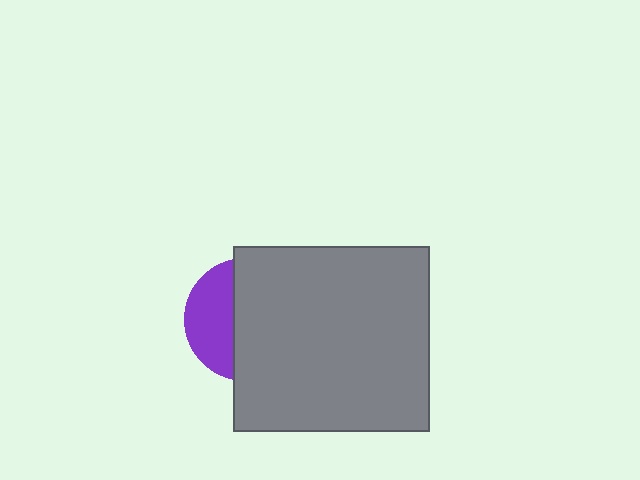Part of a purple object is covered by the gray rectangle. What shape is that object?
It is a circle.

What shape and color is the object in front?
The object in front is a gray rectangle.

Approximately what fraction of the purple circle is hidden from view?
Roughly 62% of the purple circle is hidden behind the gray rectangle.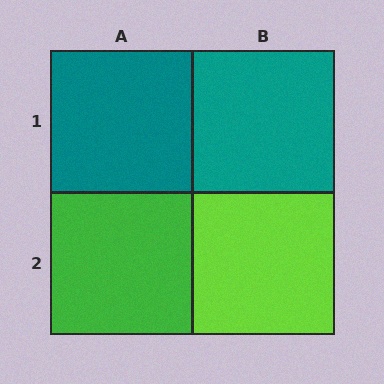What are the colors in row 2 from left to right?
Green, lime.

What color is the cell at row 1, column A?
Teal.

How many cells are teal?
2 cells are teal.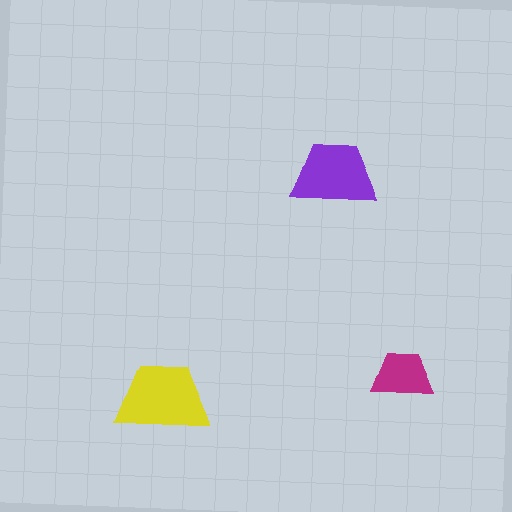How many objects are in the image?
There are 3 objects in the image.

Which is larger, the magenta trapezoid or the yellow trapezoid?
The yellow one.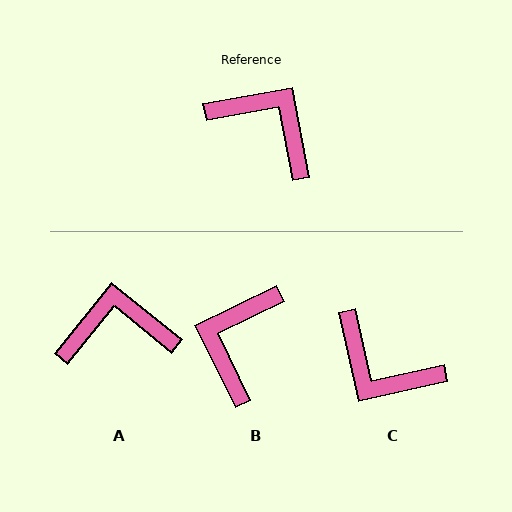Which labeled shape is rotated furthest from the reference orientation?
C, about 178 degrees away.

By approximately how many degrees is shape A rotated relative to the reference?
Approximately 41 degrees counter-clockwise.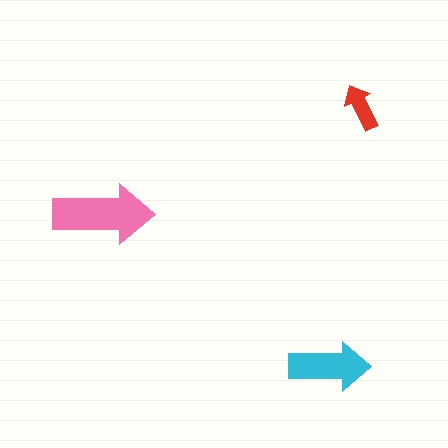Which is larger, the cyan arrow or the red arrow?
The cyan one.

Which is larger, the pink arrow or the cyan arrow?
The pink one.